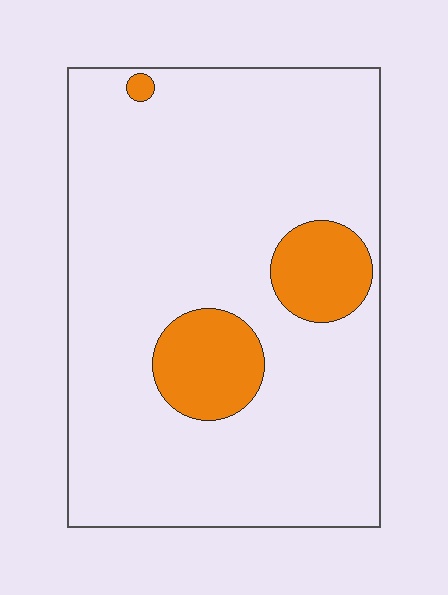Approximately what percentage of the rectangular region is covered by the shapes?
Approximately 15%.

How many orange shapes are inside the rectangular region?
3.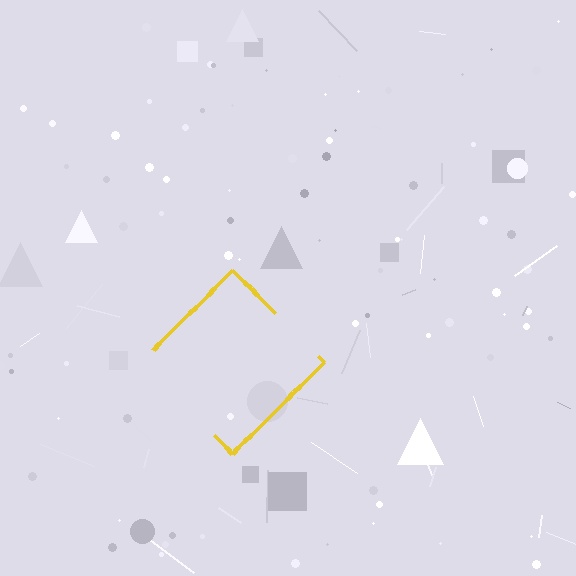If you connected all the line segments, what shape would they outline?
They would outline a diamond.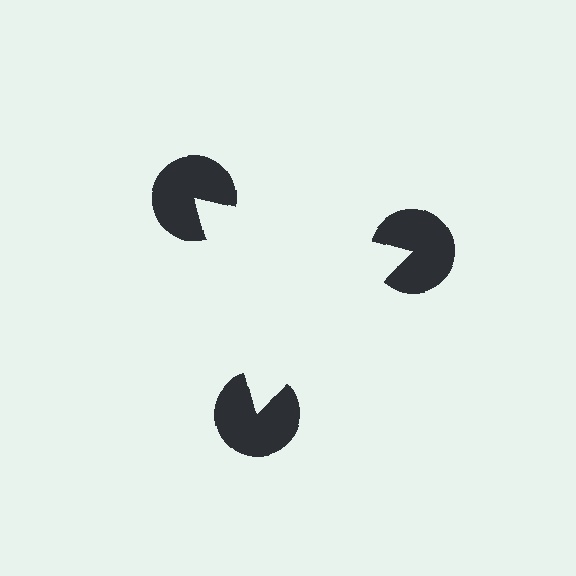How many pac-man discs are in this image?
There are 3 — one at each vertex of the illusory triangle.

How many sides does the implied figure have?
3 sides.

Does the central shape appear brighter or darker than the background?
It typically appears slightly brighter than the background, even though no actual brightness change is drawn.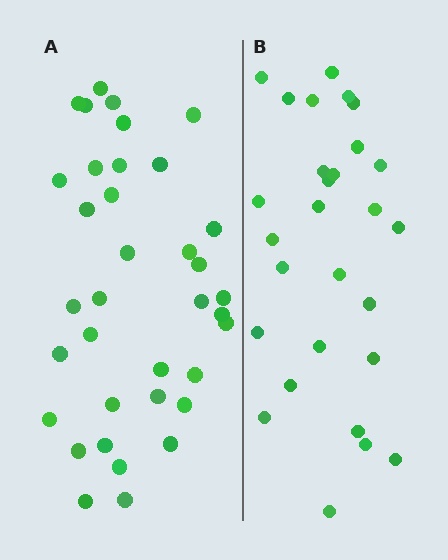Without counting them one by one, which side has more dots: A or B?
Region A (the left region) has more dots.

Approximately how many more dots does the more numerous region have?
Region A has roughly 8 or so more dots than region B.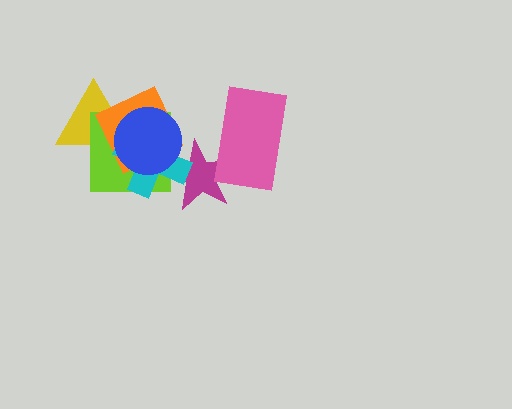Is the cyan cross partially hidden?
Yes, it is partially covered by another shape.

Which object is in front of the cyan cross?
The blue circle is in front of the cyan cross.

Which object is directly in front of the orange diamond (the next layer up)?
The cyan cross is directly in front of the orange diamond.